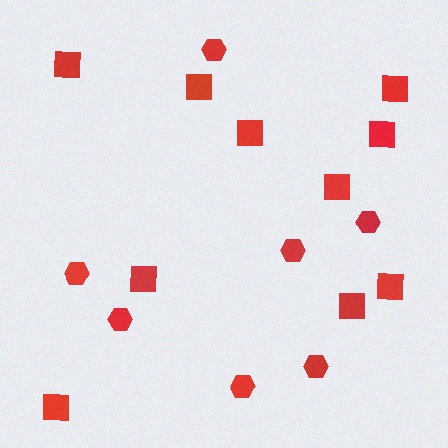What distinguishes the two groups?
There are 2 groups: one group of hexagons (7) and one group of squares (10).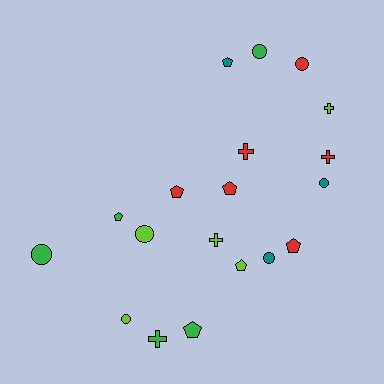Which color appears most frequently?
Red, with 6 objects.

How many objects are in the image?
There are 19 objects.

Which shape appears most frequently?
Circle, with 7 objects.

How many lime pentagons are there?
There is 1 lime pentagon.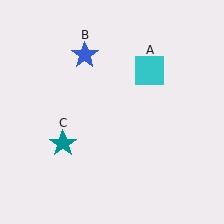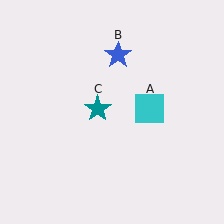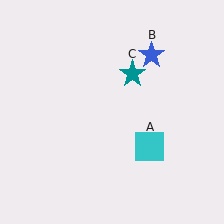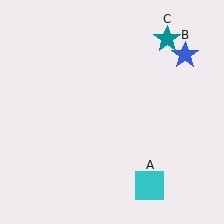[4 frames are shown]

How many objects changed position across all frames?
3 objects changed position: cyan square (object A), blue star (object B), teal star (object C).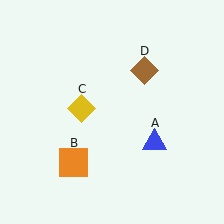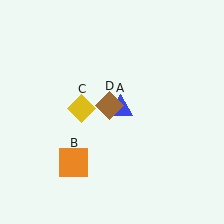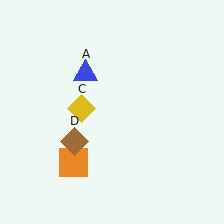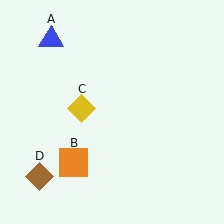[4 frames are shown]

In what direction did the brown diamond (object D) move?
The brown diamond (object D) moved down and to the left.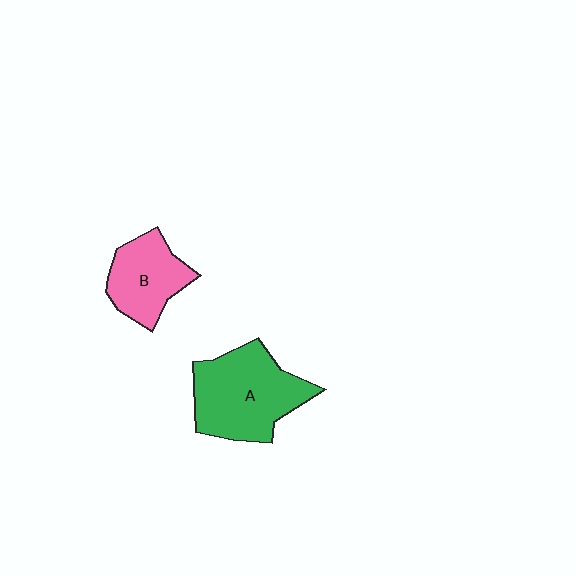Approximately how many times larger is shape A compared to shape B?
Approximately 1.6 times.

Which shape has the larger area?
Shape A (green).